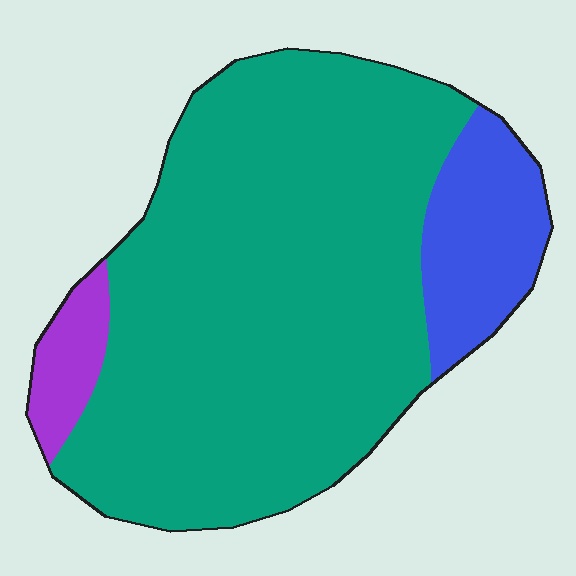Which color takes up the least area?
Purple, at roughly 5%.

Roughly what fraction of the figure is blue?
Blue covers around 15% of the figure.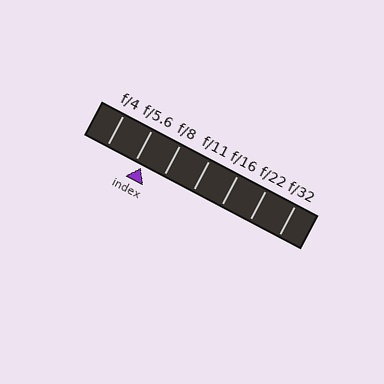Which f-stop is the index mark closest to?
The index mark is closest to f/5.6.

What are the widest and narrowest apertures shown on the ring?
The widest aperture shown is f/4 and the narrowest is f/32.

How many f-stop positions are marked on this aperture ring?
There are 7 f-stop positions marked.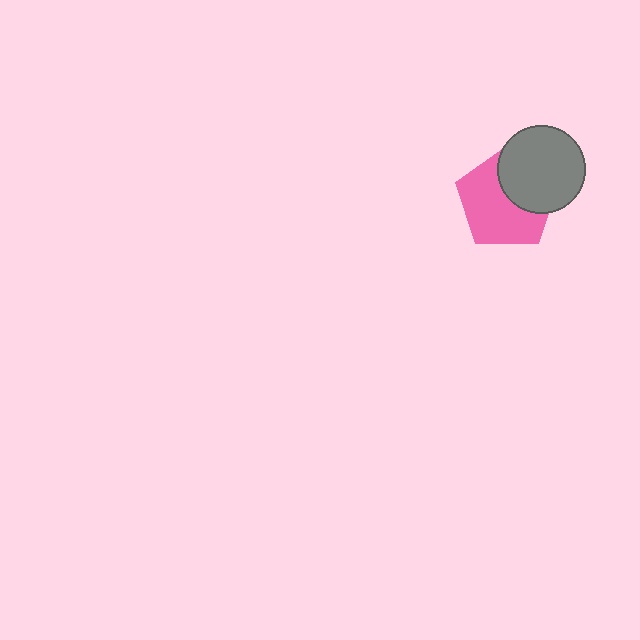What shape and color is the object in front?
The object in front is a gray circle.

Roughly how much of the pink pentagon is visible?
About half of it is visible (roughly 63%).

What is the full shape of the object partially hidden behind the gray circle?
The partially hidden object is a pink pentagon.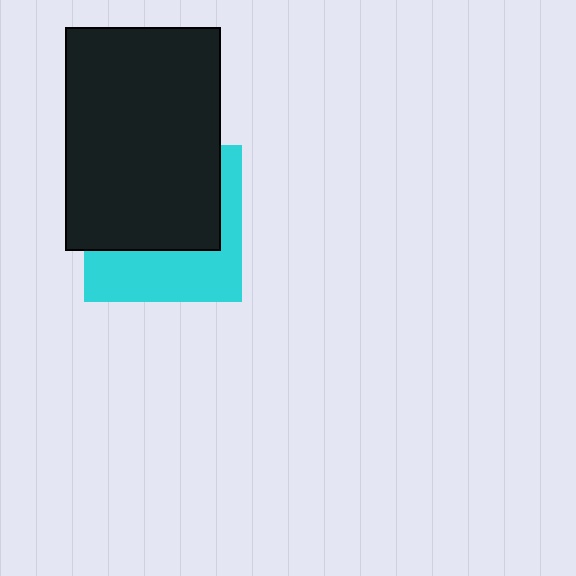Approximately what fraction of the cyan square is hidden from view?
Roughly 59% of the cyan square is hidden behind the black rectangle.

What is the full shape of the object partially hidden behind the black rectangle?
The partially hidden object is a cyan square.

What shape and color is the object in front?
The object in front is a black rectangle.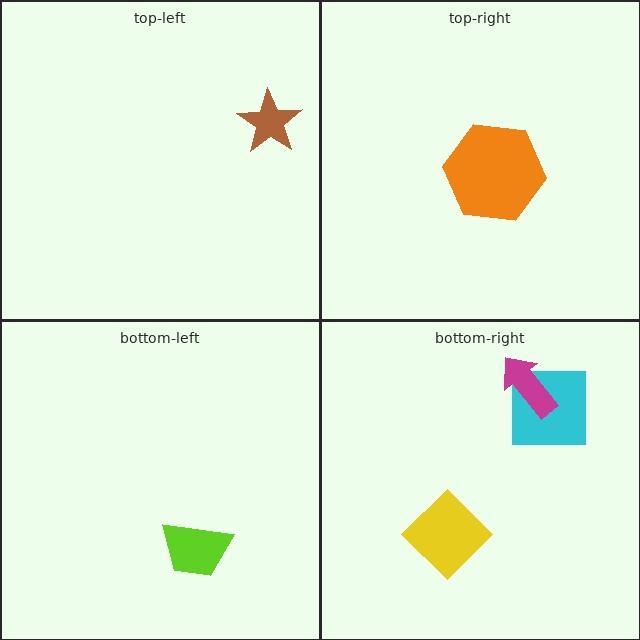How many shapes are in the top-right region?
1.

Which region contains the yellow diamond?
The bottom-right region.